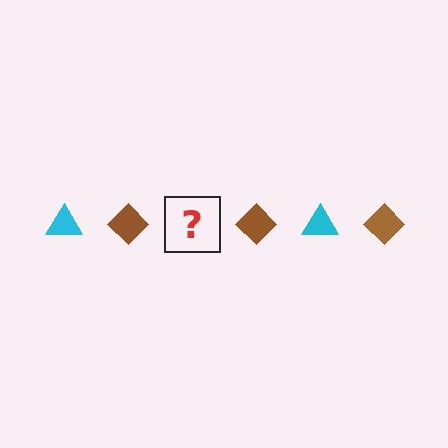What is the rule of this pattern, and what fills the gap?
The rule is that the pattern alternates between cyan triangle and brown diamond. The gap should be filled with a cyan triangle.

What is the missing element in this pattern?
The missing element is a cyan triangle.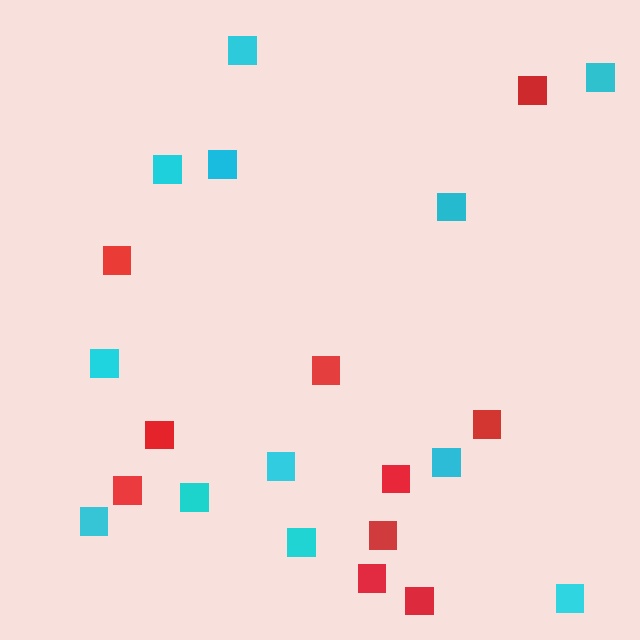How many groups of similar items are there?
There are 2 groups: one group of cyan squares (12) and one group of red squares (10).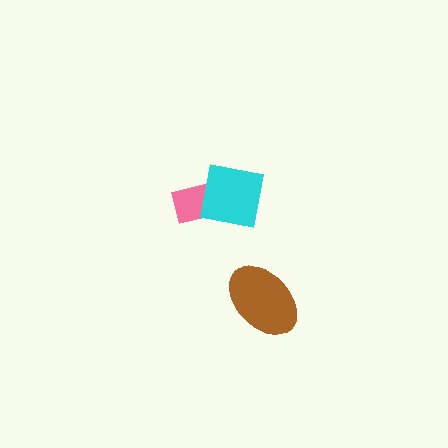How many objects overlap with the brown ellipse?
0 objects overlap with the brown ellipse.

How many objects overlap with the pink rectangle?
1 object overlaps with the pink rectangle.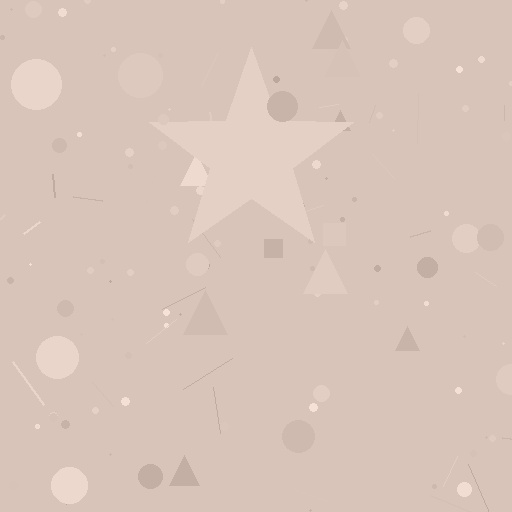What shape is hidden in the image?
A star is hidden in the image.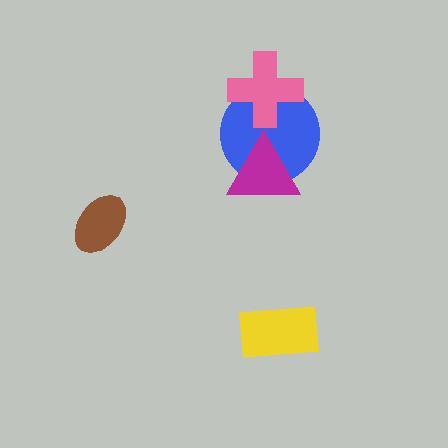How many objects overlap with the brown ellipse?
0 objects overlap with the brown ellipse.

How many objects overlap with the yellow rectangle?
0 objects overlap with the yellow rectangle.